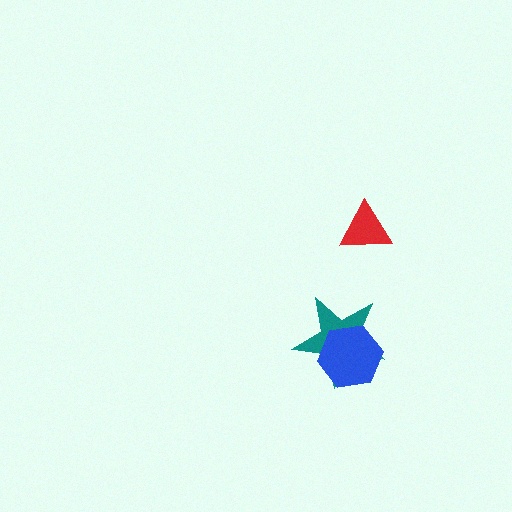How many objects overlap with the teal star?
1 object overlaps with the teal star.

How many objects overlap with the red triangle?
0 objects overlap with the red triangle.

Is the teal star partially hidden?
Yes, it is partially covered by another shape.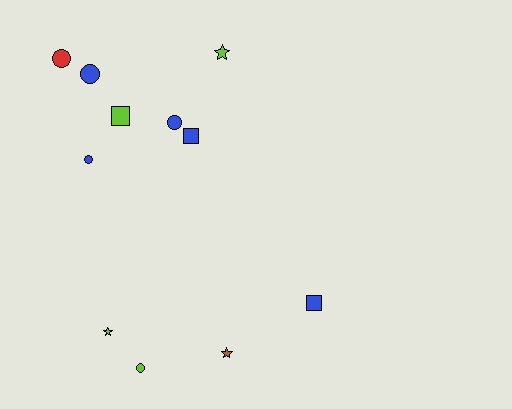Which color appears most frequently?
Blue, with 5 objects.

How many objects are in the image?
There are 11 objects.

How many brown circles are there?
There are no brown circles.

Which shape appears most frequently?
Circle, with 5 objects.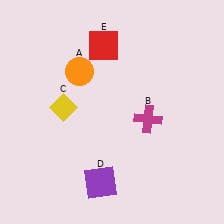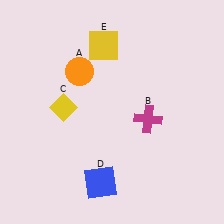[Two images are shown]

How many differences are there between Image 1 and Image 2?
There are 2 differences between the two images.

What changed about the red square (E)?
In Image 1, E is red. In Image 2, it changed to yellow.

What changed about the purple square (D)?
In Image 1, D is purple. In Image 2, it changed to blue.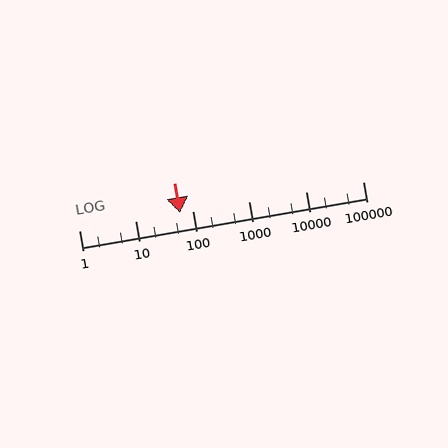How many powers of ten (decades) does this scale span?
The scale spans 5 decades, from 1 to 100000.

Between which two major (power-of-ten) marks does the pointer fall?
The pointer is between 10 and 100.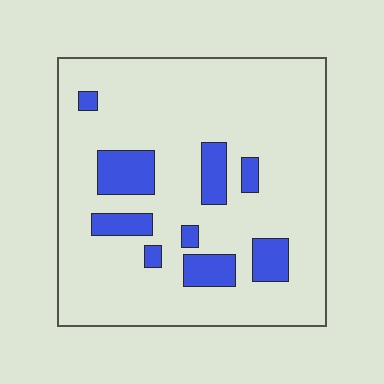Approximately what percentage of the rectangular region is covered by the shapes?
Approximately 15%.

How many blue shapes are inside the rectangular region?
9.